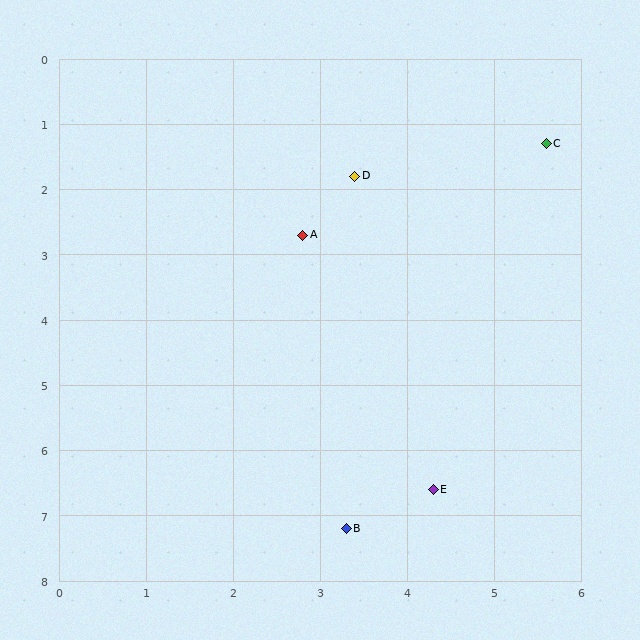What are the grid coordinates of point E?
Point E is at approximately (4.3, 6.6).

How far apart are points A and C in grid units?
Points A and C are about 3.1 grid units apart.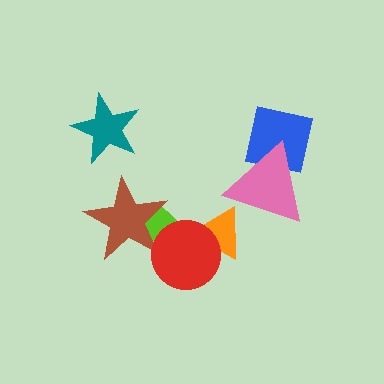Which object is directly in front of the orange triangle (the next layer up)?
The lime rectangle is directly in front of the orange triangle.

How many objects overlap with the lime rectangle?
3 objects overlap with the lime rectangle.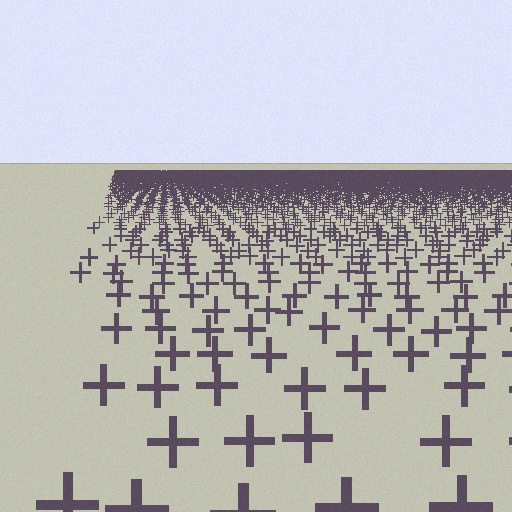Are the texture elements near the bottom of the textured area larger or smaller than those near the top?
Larger. Near the bottom, elements are closer to the viewer and appear at a bigger on-screen size.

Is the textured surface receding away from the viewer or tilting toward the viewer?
The surface is receding away from the viewer. Texture elements get smaller and denser toward the top.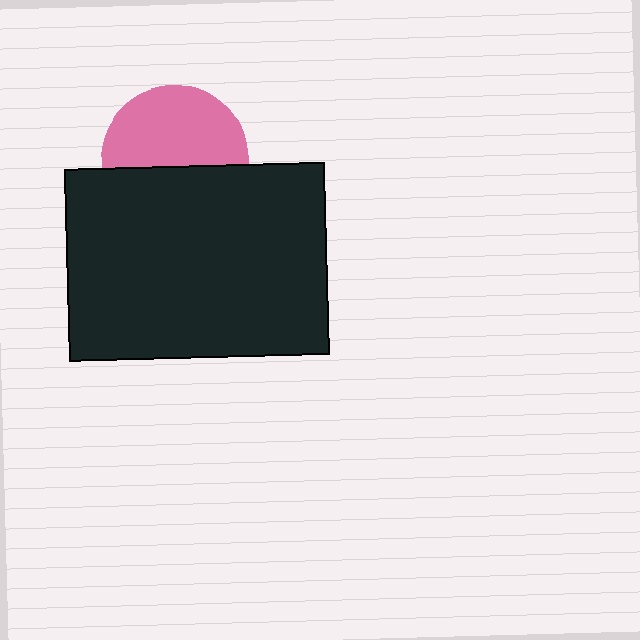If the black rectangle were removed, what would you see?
You would see the complete pink circle.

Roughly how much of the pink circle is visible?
About half of it is visible (roughly 56%).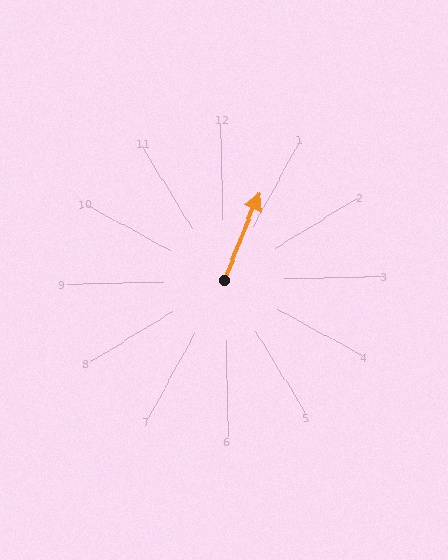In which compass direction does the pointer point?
Northeast.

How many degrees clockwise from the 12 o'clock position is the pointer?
Approximately 23 degrees.